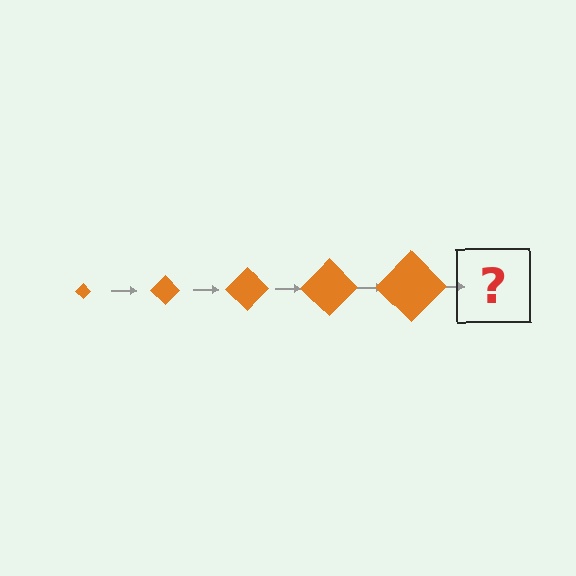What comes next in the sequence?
The next element should be an orange diamond, larger than the previous one.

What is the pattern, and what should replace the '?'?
The pattern is that the diamond gets progressively larger each step. The '?' should be an orange diamond, larger than the previous one.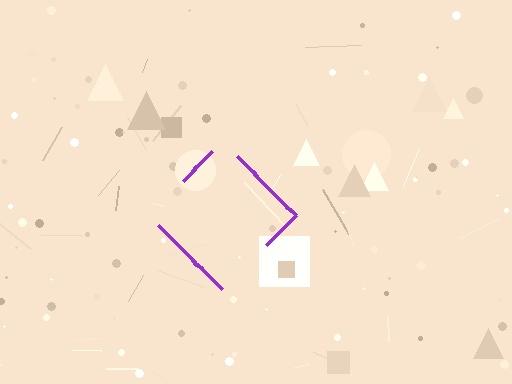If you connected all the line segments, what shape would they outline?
They would outline a diamond.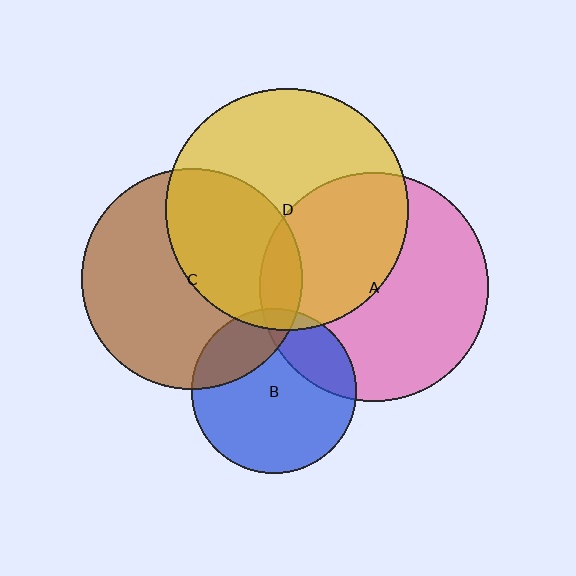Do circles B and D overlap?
Yes.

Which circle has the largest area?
Circle D (yellow).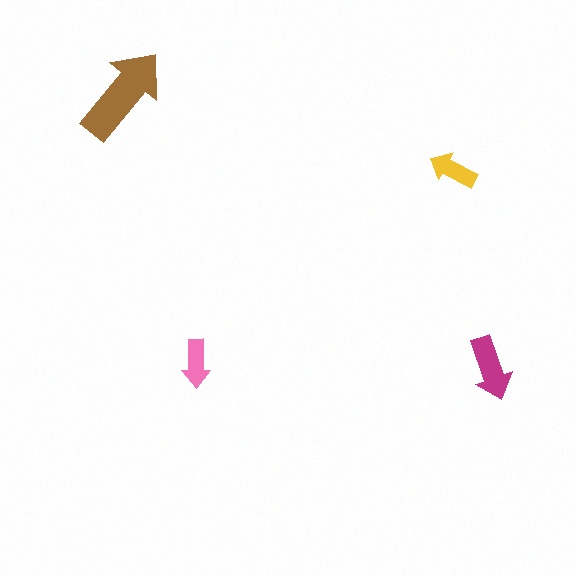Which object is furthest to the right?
The magenta arrow is rightmost.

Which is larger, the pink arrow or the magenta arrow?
The magenta one.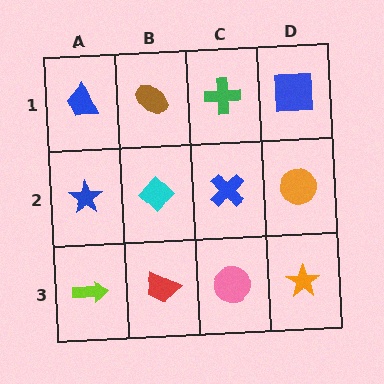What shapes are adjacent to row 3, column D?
An orange circle (row 2, column D), a pink circle (row 3, column C).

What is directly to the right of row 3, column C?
An orange star.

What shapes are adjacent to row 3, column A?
A blue star (row 2, column A), a red trapezoid (row 3, column B).